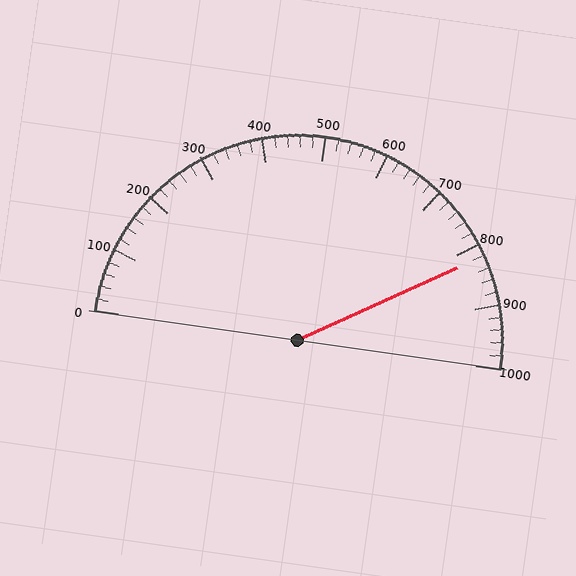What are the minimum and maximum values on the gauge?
The gauge ranges from 0 to 1000.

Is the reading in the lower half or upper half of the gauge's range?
The reading is in the upper half of the range (0 to 1000).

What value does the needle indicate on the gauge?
The needle indicates approximately 820.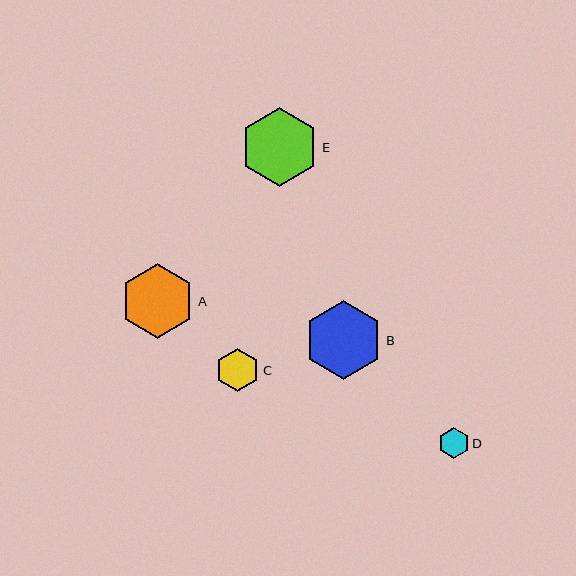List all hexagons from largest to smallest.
From largest to smallest: B, E, A, C, D.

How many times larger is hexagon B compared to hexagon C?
Hexagon B is approximately 1.8 times the size of hexagon C.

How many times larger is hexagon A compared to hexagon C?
Hexagon A is approximately 1.7 times the size of hexagon C.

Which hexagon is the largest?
Hexagon B is the largest with a size of approximately 79 pixels.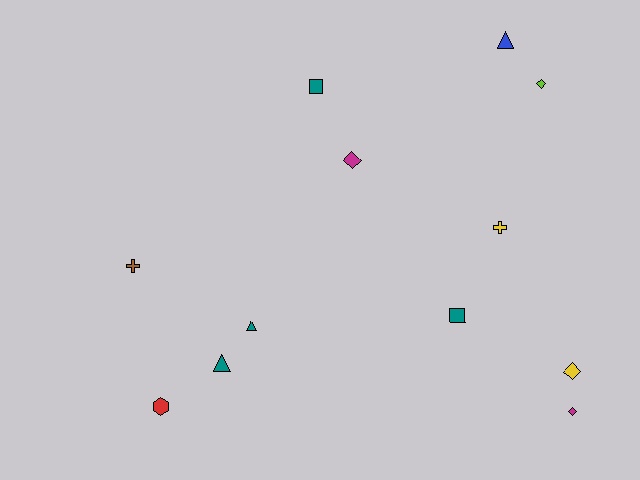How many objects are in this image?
There are 12 objects.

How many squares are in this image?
There are 2 squares.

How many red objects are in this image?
There is 1 red object.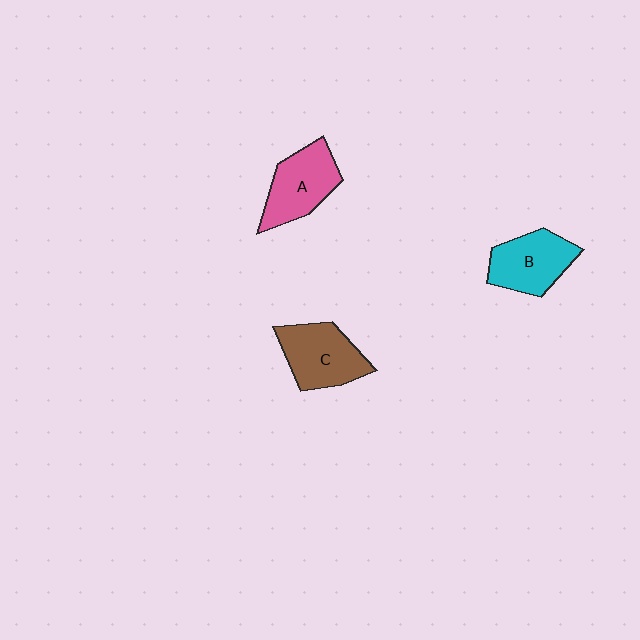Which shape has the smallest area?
Shape B (cyan).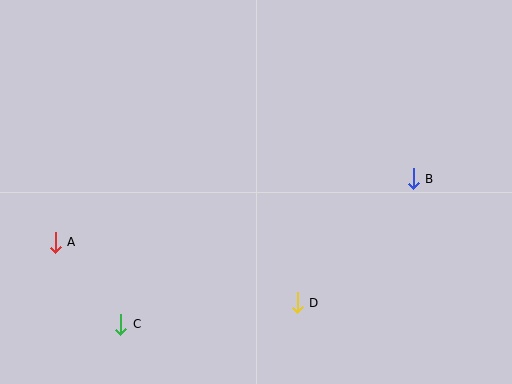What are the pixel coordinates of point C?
Point C is at (121, 324).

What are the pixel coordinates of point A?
Point A is at (55, 242).